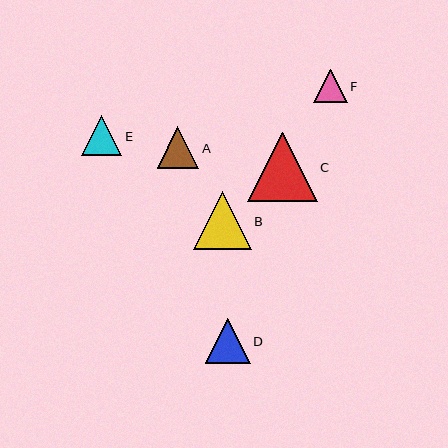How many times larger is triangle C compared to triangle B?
Triangle C is approximately 1.2 times the size of triangle B.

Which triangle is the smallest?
Triangle F is the smallest with a size of approximately 33 pixels.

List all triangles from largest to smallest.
From largest to smallest: C, B, D, A, E, F.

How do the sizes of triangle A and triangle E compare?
Triangle A and triangle E are approximately the same size.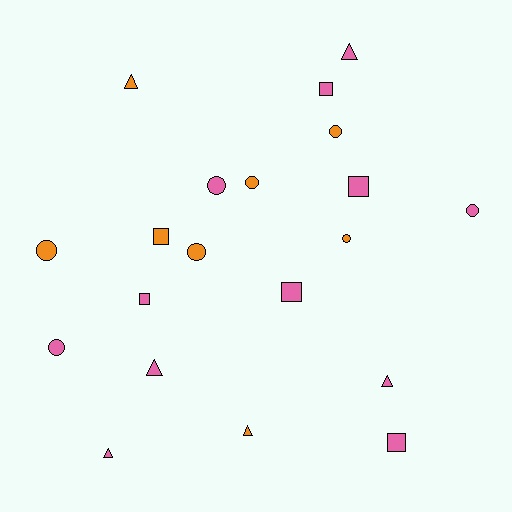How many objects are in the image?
There are 20 objects.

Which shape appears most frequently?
Circle, with 8 objects.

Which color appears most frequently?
Pink, with 12 objects.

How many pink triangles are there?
There are 4 pink triangles.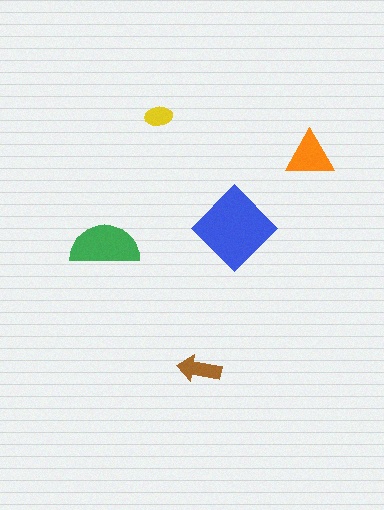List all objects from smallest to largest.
The yellow ellipse, the brown arrow, the orange triangle, the green semicircle, the blue diamond.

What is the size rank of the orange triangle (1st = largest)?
3rd.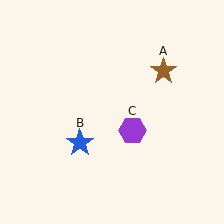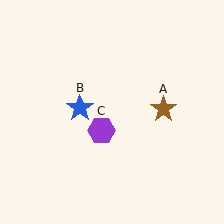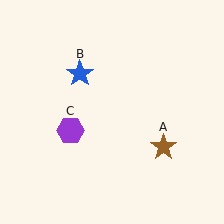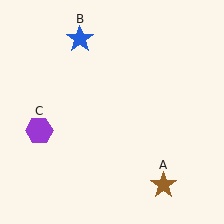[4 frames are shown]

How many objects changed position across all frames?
3 objects changed position: brown star (object A), blue star (object B), purple hexagon (object C).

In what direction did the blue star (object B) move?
The blue star (object B) moved up.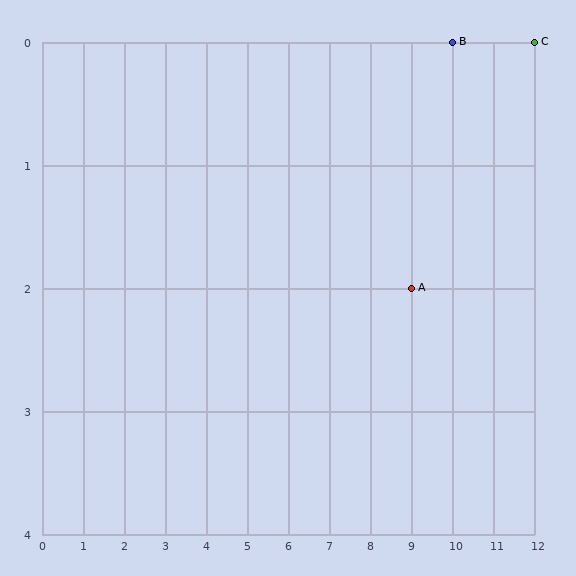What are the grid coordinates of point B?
Point B is at grid coordinates (10, 0).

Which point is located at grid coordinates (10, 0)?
Point B is at (10, 0).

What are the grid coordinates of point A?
Point A is at grid coordinates (9, 2).